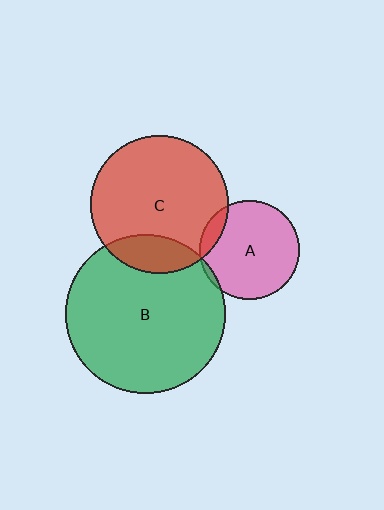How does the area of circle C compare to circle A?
Approximately 1.9 times.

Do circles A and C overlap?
Yes.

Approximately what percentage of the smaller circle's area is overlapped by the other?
Approximately 10%.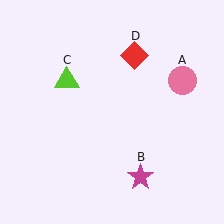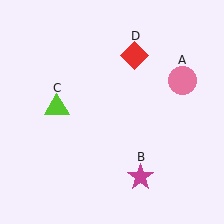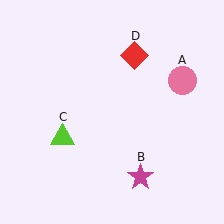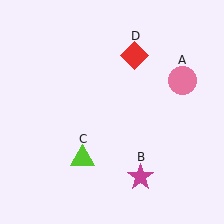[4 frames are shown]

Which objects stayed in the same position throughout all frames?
Pink circle (object A) and magenta star (object B) and red diamond (object D) remained stationary.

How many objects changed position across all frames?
1 object changed position: lime triangle (object C).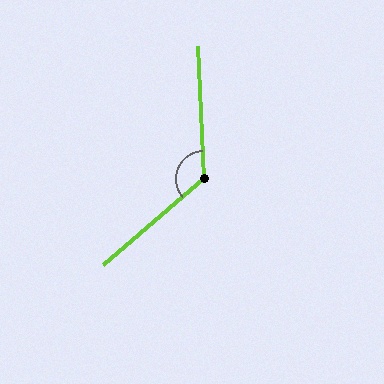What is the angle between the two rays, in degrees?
Approximately 128 degrees.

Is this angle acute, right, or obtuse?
It is obtuse.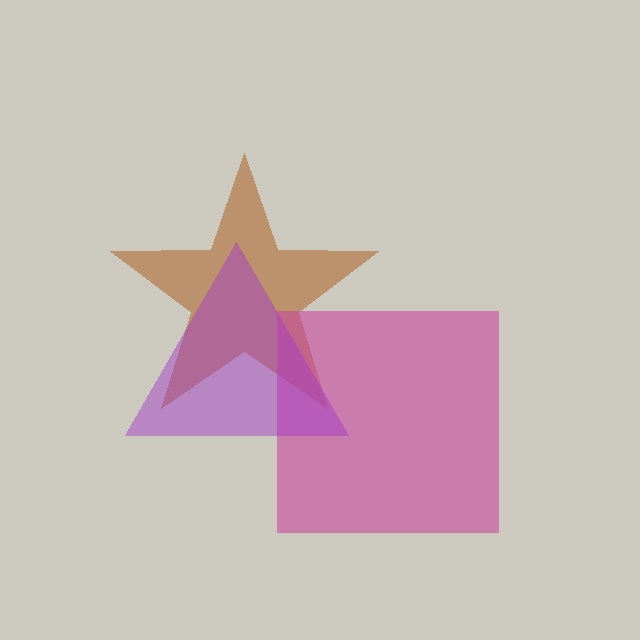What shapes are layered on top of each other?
The layered shapes are: a brown star, a magenta square, a purple triangle.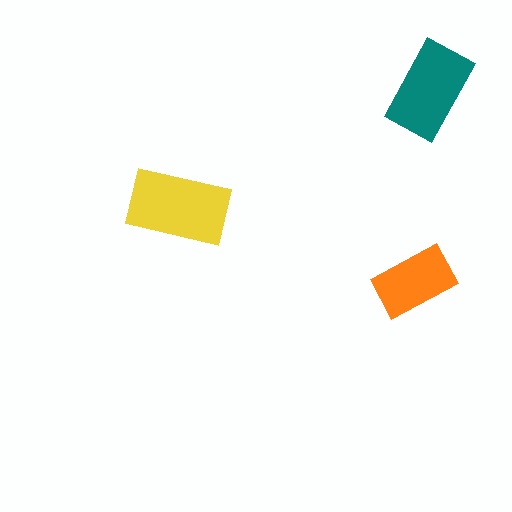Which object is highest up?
The teal rectangle is topmost.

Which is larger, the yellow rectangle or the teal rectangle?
The yellow one.